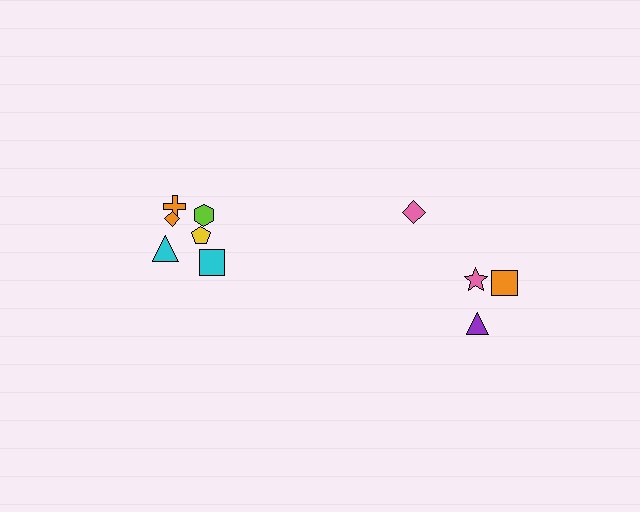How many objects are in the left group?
There are 6 objects.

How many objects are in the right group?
There are 4 objects.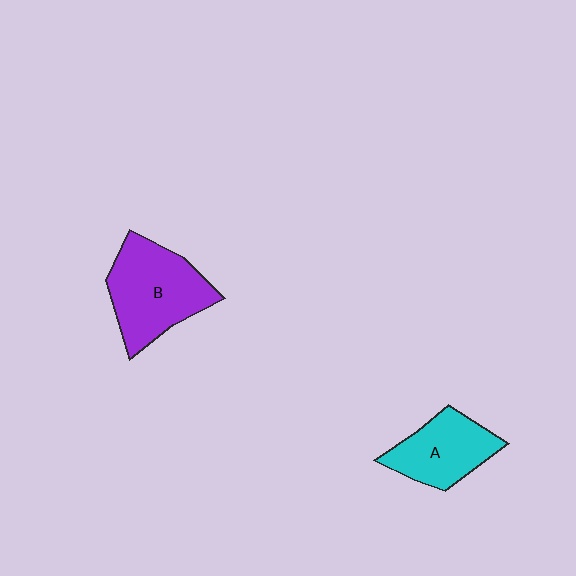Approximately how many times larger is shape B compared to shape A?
Approximately 1.4 times.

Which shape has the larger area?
Shape B (purple).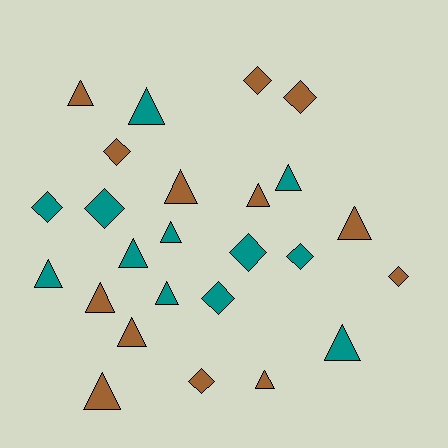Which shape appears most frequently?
Triangle, with 15 objects.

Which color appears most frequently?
Brown, with 13 objects.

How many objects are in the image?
There are 25 objects.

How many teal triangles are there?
There are 7 teal triangles.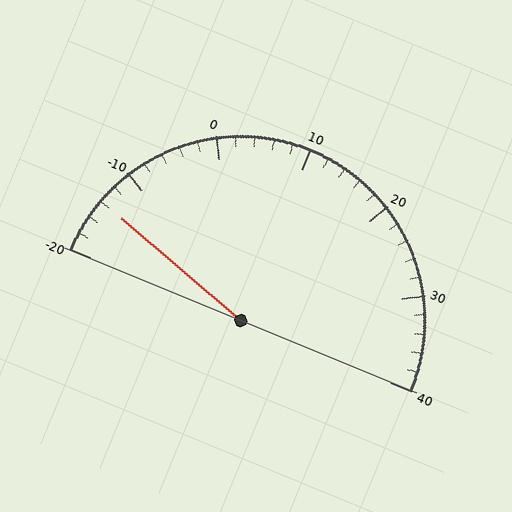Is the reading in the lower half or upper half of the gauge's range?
The reading is in the lower half of the range (-20 to 40).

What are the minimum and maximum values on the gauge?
The gauge ranges from -20 to 40.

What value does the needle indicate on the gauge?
The needle indicates approximately -14.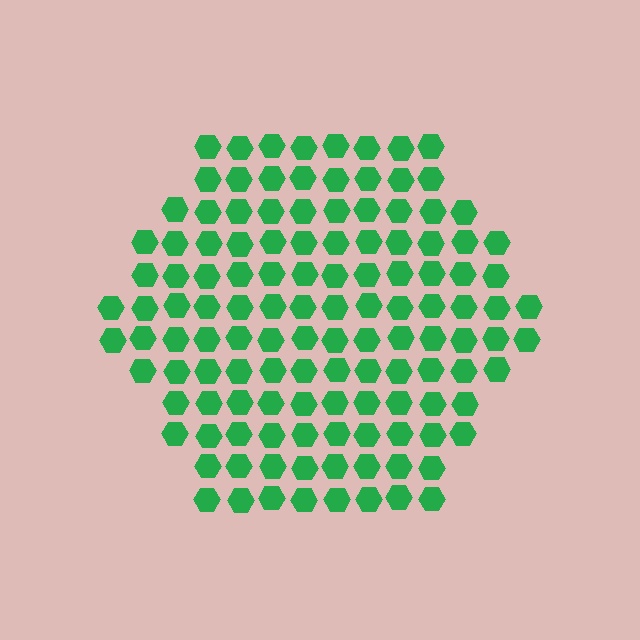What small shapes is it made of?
It is made of small hexagons.